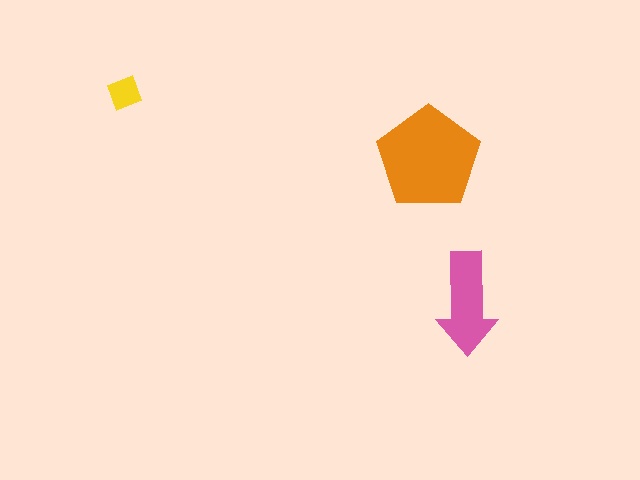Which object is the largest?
The orange pentagon.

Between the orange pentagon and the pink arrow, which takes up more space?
The orange pentagon.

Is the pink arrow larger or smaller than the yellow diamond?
Larger.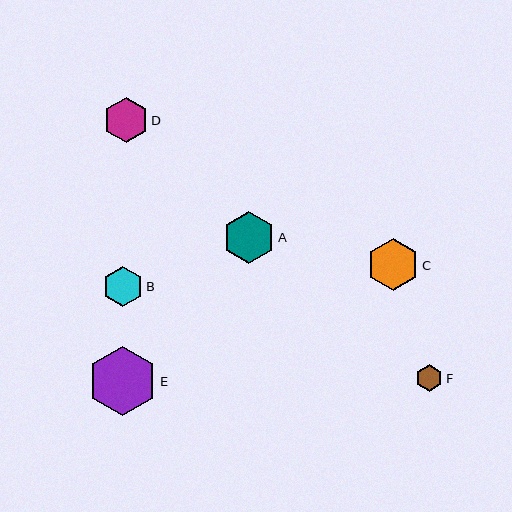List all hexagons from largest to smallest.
From largest to smallest: E, A, C, D, B, F.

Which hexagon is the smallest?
Hexagon F is the smallest with a size of approximately 27 pixels.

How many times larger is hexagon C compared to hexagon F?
Hexagon C is approximately 1.9 times the size of hexagon F.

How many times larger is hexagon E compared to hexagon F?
Hexagon E is approximately 2.6 times the size of hexagon F.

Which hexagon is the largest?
Hexagon E is the largest with a size of approximately 69 pixels.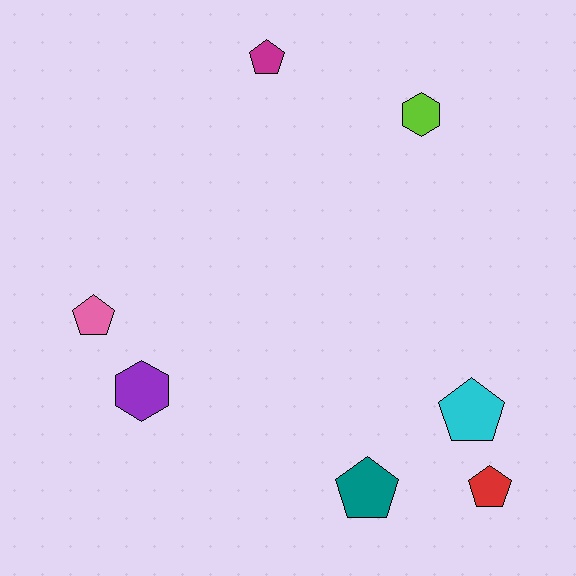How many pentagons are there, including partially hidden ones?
There are 5 pentagons.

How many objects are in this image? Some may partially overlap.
There are 7 objects.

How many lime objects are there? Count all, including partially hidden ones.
There is 1 lime object.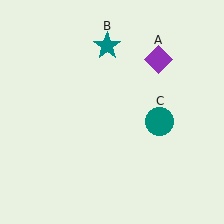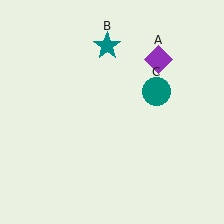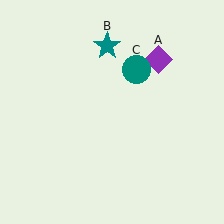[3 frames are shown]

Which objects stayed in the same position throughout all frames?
Purple diamond (object A) and teal star (object B) remained stationary.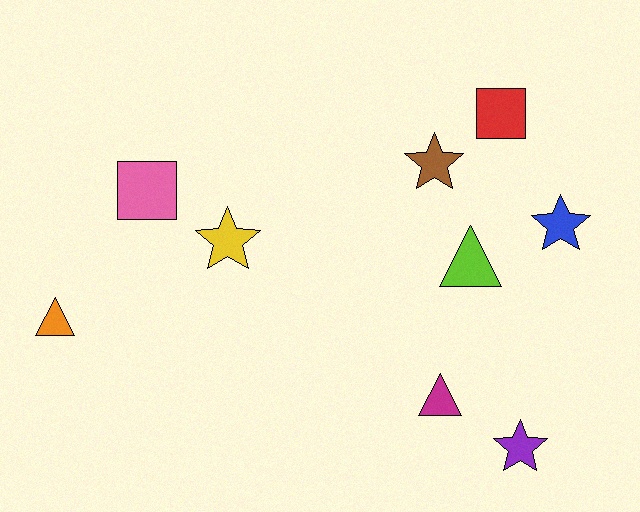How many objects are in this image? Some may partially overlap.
There are 9 objects.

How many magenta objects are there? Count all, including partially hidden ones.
There is 1 magenta object.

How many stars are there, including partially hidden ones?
There are 4 stars.